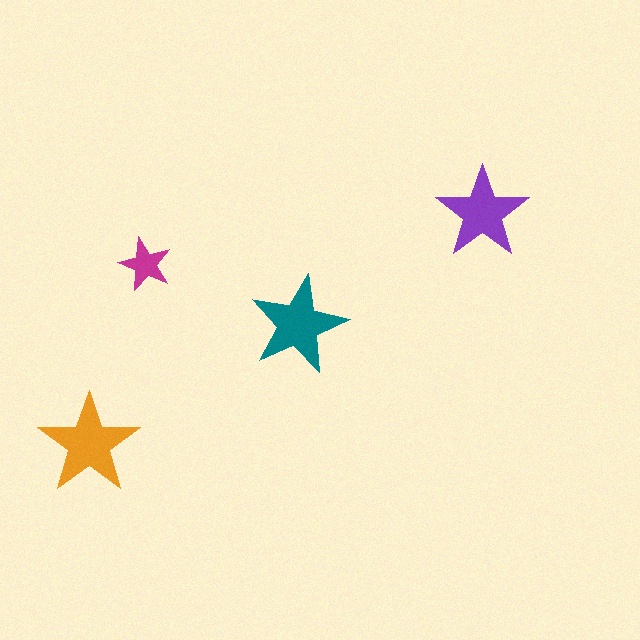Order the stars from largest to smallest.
the orange one, the teal one, the purple one, the magenta one.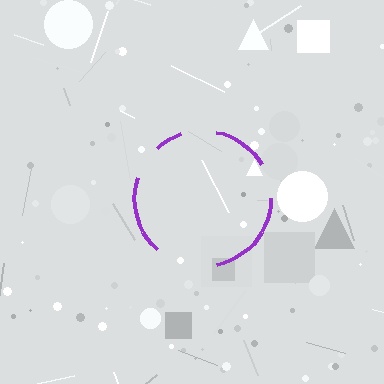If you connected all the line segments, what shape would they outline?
They would outline a circle.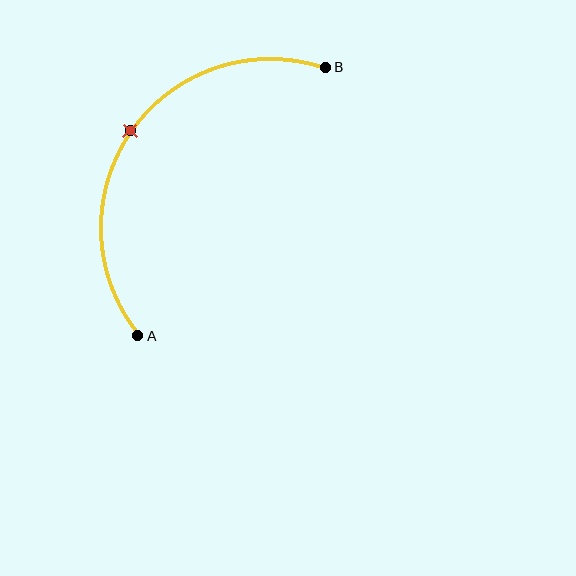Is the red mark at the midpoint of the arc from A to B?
Yes. The red mark lies on the arc at equal arc-length from both A and B — it is the arc midpoint.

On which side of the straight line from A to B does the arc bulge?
The arc bulges above and to the left of the straight line connecting A and B.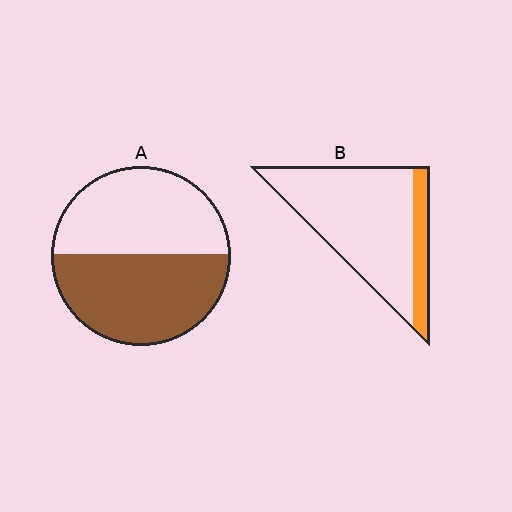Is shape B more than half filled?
No.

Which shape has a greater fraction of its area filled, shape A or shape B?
Shape A.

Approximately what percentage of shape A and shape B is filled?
A is approximately 50% and B is approximately 20%.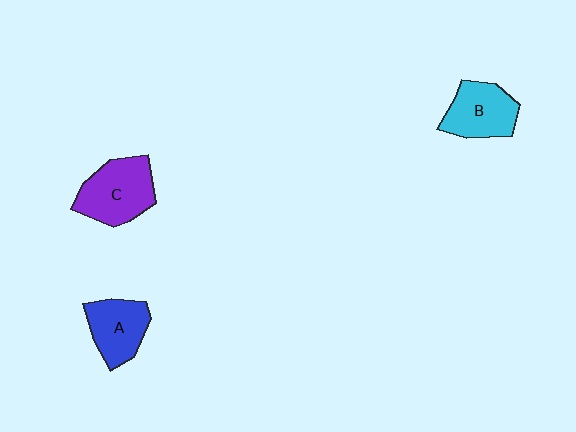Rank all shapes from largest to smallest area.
From largest to smallest: C (purple), B (cyan), A (blue).